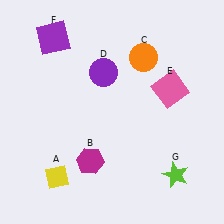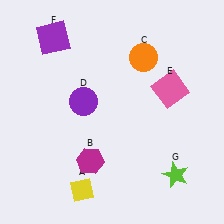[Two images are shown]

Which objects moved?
The objects that moved are: the yellow diamond (A), the purple circle (D).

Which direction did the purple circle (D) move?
The purple circle (D) moved down.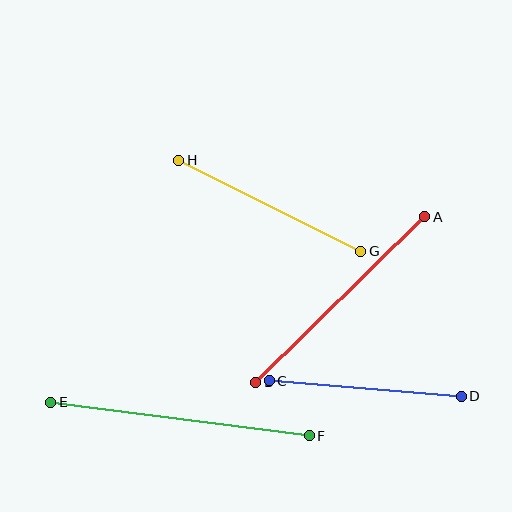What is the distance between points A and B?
The distance is approximately 237 pixels.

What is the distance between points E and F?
The distance is approximately 260 pixels.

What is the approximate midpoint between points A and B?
The midpoint is at approximately (340, 300) pixels.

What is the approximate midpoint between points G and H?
The midpoint is at approximately (270, 206) pixels.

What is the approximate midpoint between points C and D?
The midpoint is at approximately (365, 389) pixels.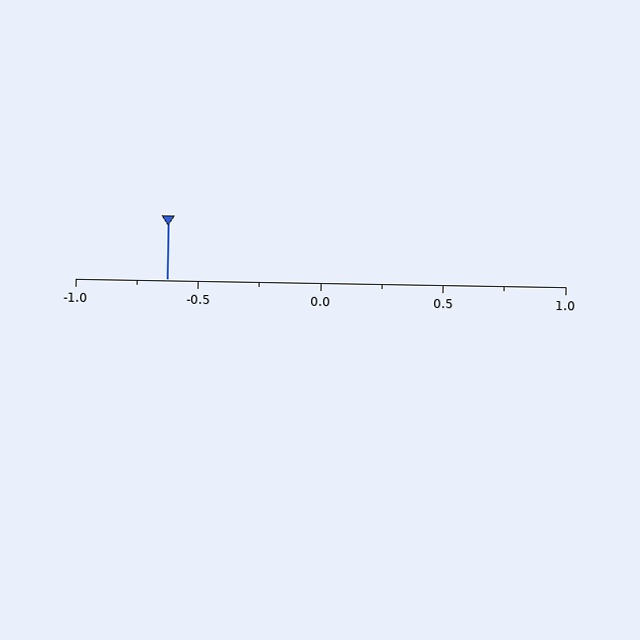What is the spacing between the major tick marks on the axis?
The major ticks are spaced 0.5 apart.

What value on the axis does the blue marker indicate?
The marker indicates approximately -0.62.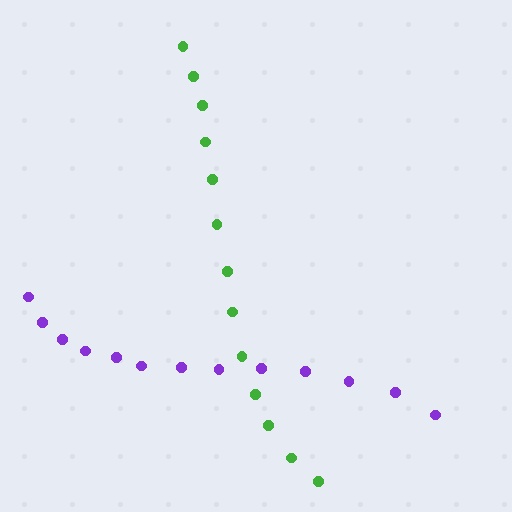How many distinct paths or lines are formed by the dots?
There are 2 distinct paths.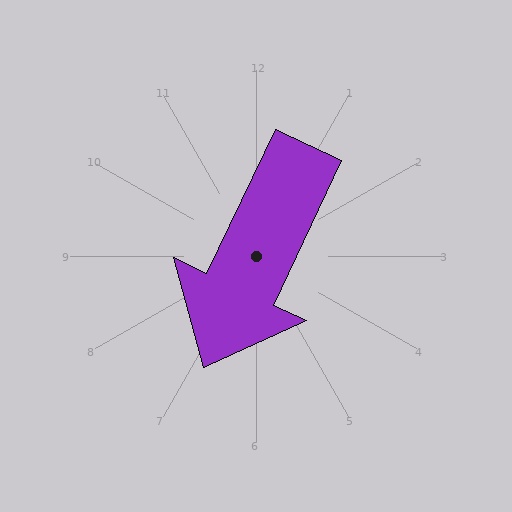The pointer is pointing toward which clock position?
Roughly 7 o'clock.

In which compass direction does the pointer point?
Southwest.